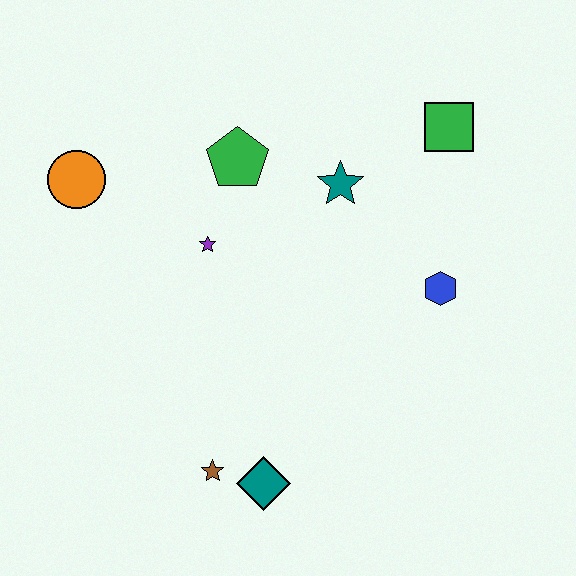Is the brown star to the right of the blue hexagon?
No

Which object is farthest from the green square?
The brown star is farthest from the green square.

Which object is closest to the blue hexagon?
The teal star is closest to the blue hexagon.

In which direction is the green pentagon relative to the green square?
The green pentagon is to the left of the green square.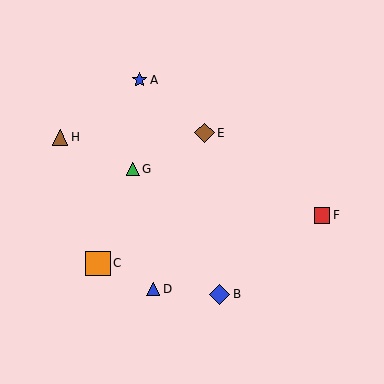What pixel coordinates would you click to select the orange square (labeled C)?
Click at (98, 263) to select the orange square C.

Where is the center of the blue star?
The center of the blue star is at (140, 80).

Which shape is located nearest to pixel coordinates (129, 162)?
The green triangle (labeled G) at (133, 169) is nearest to that location.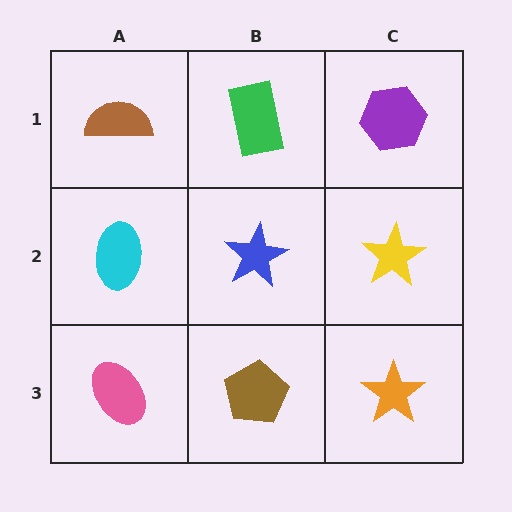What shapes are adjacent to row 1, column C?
A yellow star (row 2, column C), a green rectangle (row 1, column B).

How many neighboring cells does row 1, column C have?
2.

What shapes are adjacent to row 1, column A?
A cyan ellipse (row 2, column A), a green rectangle (row 1, column B).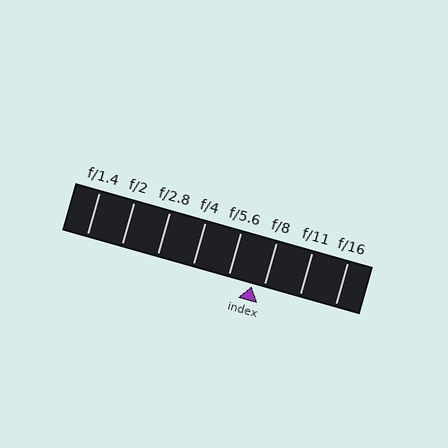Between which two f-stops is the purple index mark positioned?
The index mark is between f/5.6 and f/8.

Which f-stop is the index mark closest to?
The index mark is closest to f/8.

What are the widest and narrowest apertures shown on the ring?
The widest aperture shown is f/1.4 and the narrowest is f/16.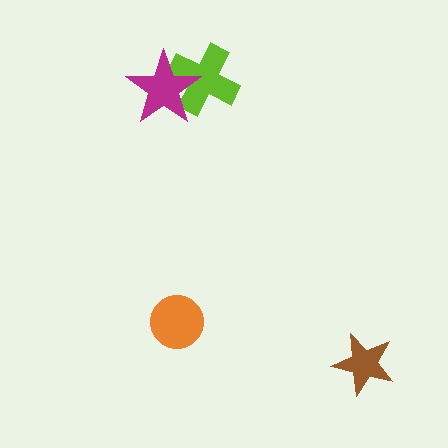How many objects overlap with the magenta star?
1 object overlaps with the magenta star.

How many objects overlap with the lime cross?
1 object overlaps with the lime cross.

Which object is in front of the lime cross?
The magenta star is in front of the lime cross.